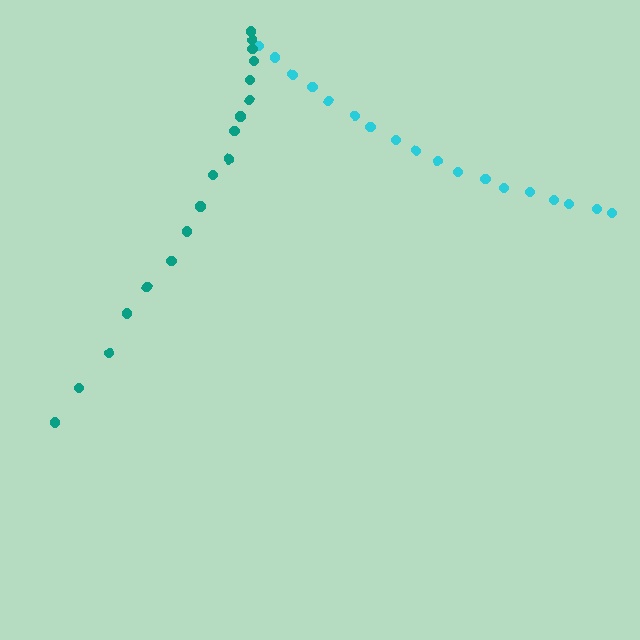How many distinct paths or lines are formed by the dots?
There are 2 distinct paths.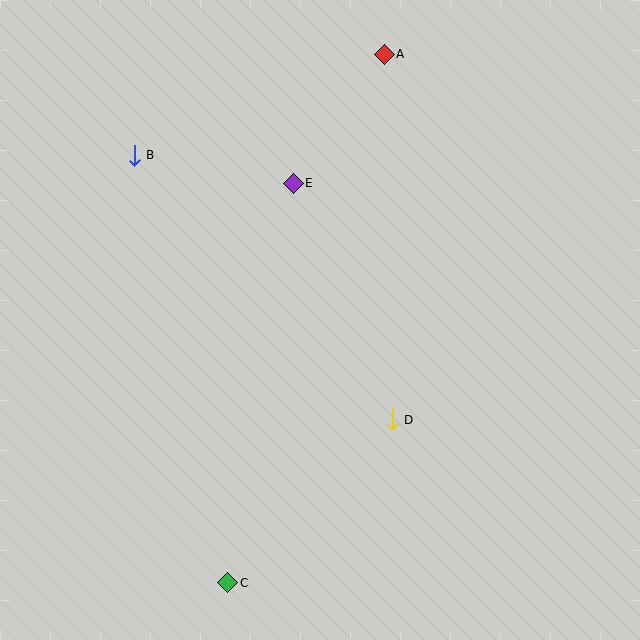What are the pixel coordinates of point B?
Point B is at (134, 155).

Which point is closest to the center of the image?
Point D at (392, 420) is closest to the center.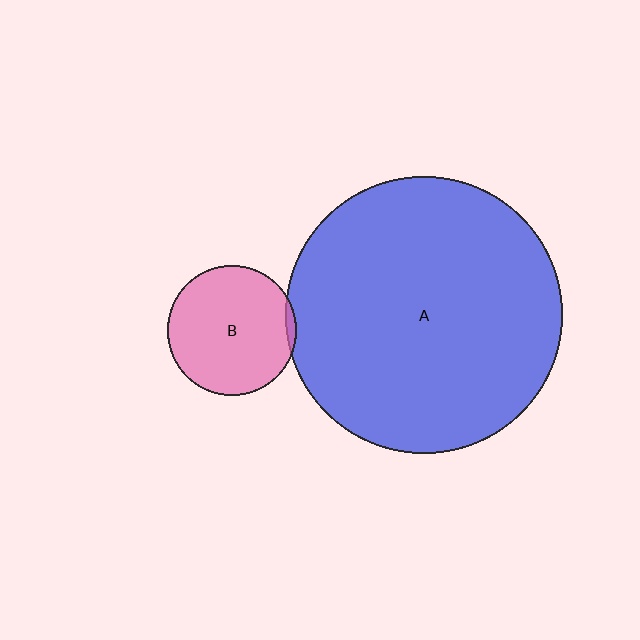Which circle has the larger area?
Circle A (blue).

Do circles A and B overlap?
Yes.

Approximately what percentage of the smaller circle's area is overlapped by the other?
Approximately 5%.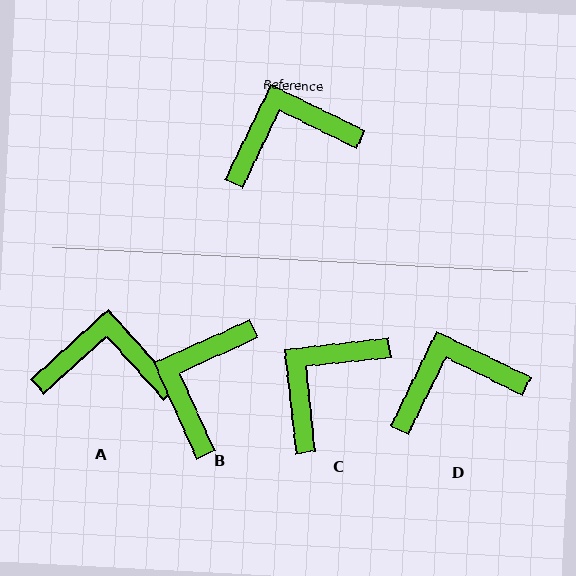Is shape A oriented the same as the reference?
No, it is off by about 22 degrees.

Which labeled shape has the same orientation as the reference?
D.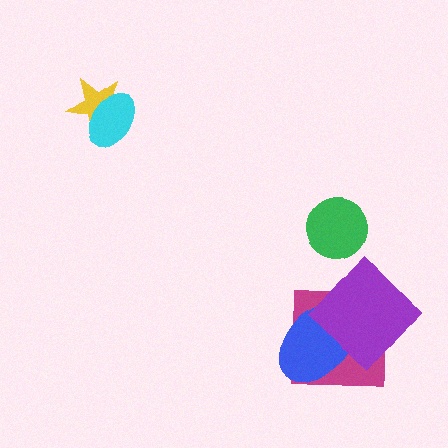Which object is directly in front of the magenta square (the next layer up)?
The blue ellipse is directly in front of the magenta square.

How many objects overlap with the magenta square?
2 objects overlap with the magenta square.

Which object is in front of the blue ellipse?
The purple diamond is in front of the blue ellipse.